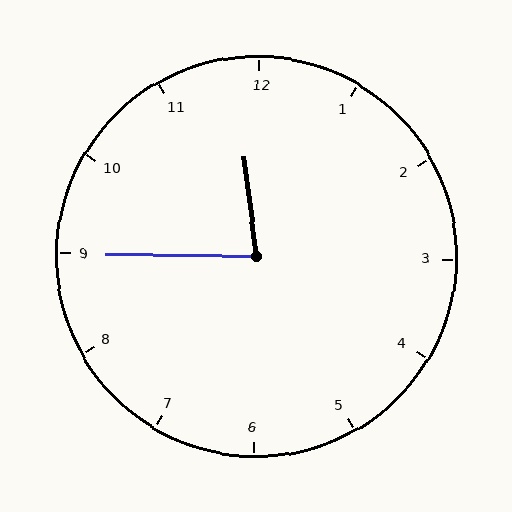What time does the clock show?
11:45.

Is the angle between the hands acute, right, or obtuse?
It is acute.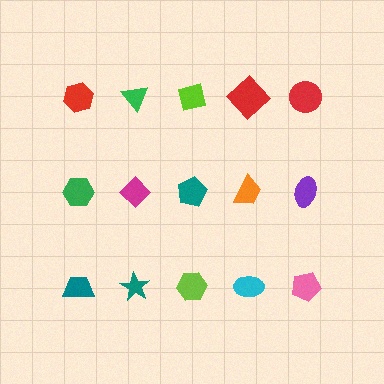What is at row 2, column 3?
A teal pentagon.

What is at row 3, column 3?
A lime hexagon.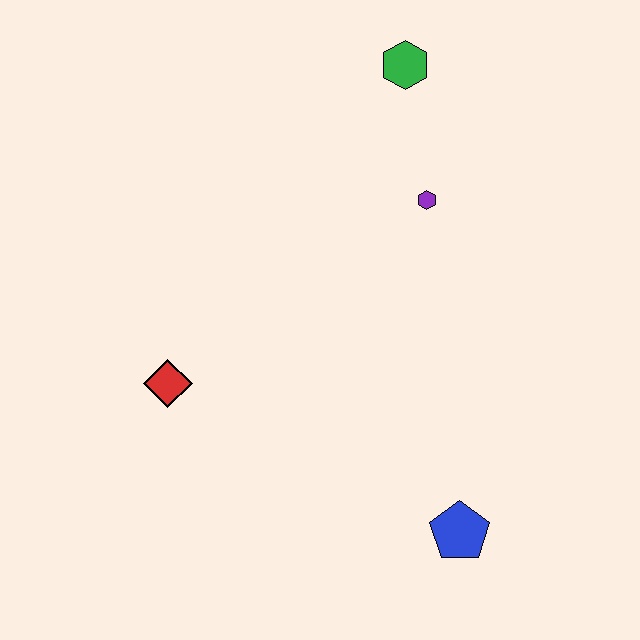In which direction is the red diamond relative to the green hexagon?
The red diamond is below the green hexagon.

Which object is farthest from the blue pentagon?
The green hexagon is farthest from the blue pentagon.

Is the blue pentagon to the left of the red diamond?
No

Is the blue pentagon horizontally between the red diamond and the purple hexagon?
No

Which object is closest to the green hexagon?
The purple hexagon is closest to the green hexagon.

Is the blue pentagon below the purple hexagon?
Yes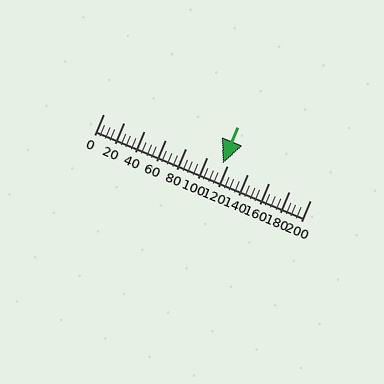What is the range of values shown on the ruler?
The ruler shows values from 0 to 200.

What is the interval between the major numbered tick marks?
The major tick marks are spaced 20 units apart.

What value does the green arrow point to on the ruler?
The green arrow points to approximately 115.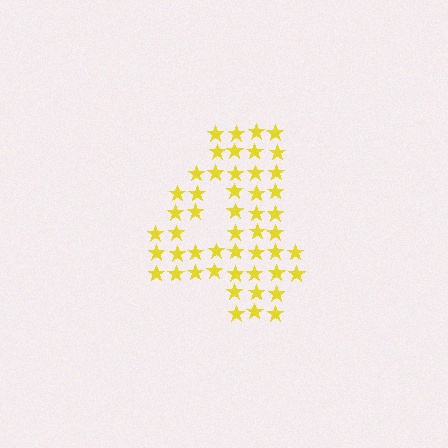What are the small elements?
The small elements are stars.